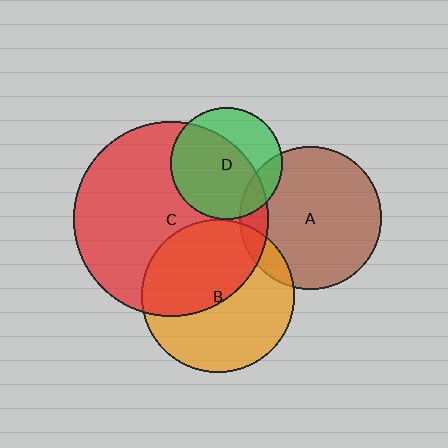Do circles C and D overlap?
Yes.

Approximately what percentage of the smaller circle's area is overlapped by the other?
Approximately 65%.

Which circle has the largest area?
Circle C (red).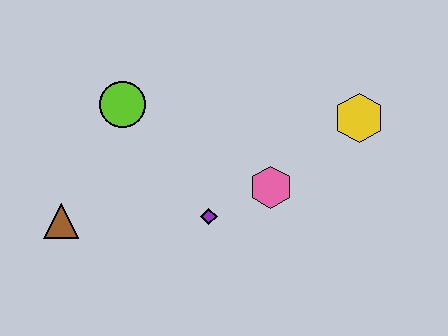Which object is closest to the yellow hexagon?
The pink hexagon is closest to the yellow hexagon.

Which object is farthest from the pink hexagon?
The brown triangle is farthest from the pink hexagon.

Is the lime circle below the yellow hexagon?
No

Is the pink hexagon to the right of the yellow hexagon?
No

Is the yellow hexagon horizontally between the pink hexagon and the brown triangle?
No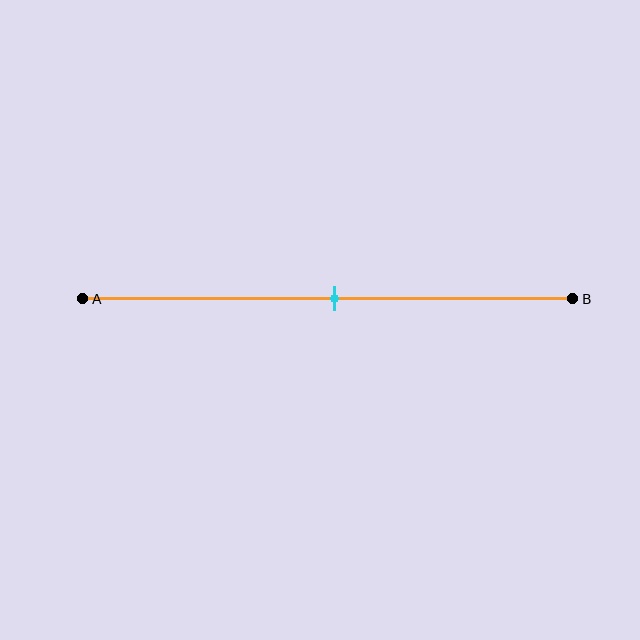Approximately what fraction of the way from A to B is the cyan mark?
The cyan mark is approximately 50% of the way from A to B.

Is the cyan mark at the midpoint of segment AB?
Yes, the mark is approximately at the midpoint.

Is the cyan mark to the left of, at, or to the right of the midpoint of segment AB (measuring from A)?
The cyan mark is approximately at the midpoint of segment AB.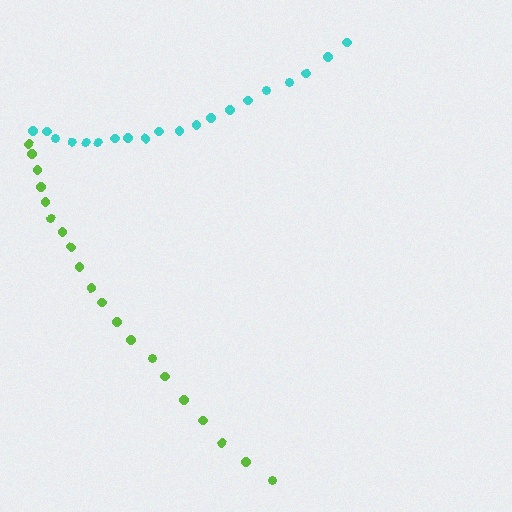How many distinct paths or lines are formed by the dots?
There are 2 distinct paths.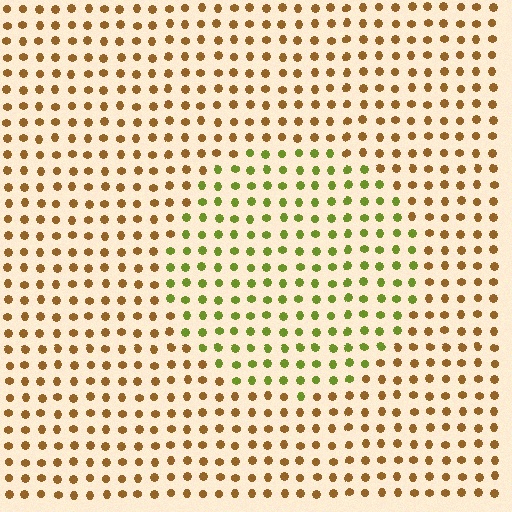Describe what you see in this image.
The image is filled with small brown elements in a uniform arrangement. A circle-shaped region is visible where the elements are tinted to a slightly different hue, forming a subtle color boundary.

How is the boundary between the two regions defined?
The boundary is defined purely by a slight shift in hue (about 50 degrees). Spacing, size, and orientation are identical on both sides.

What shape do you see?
I see a circle.